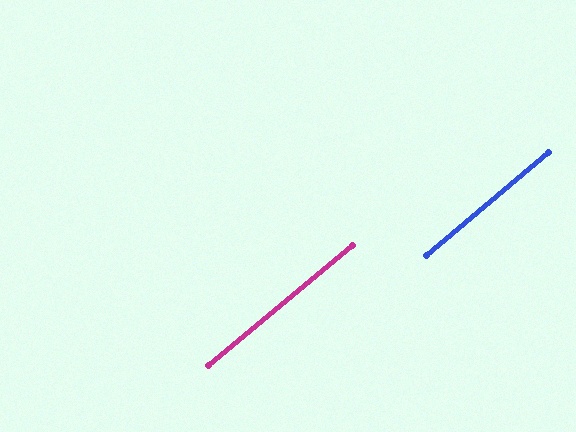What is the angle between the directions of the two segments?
Approximately 0 degrees.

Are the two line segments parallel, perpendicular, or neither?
Parallel — their directions differ by only 0.4°.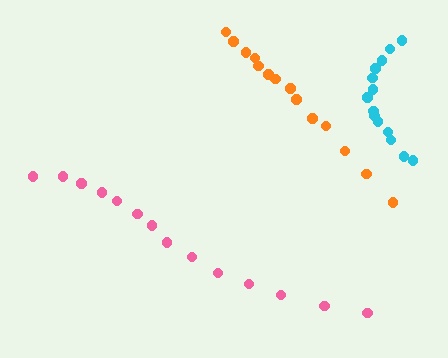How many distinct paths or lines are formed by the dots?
There are 3 distinct paths.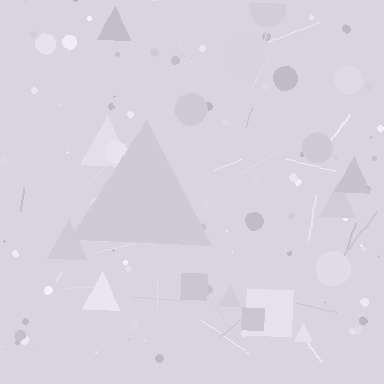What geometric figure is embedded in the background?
A triangle is embedded in the background.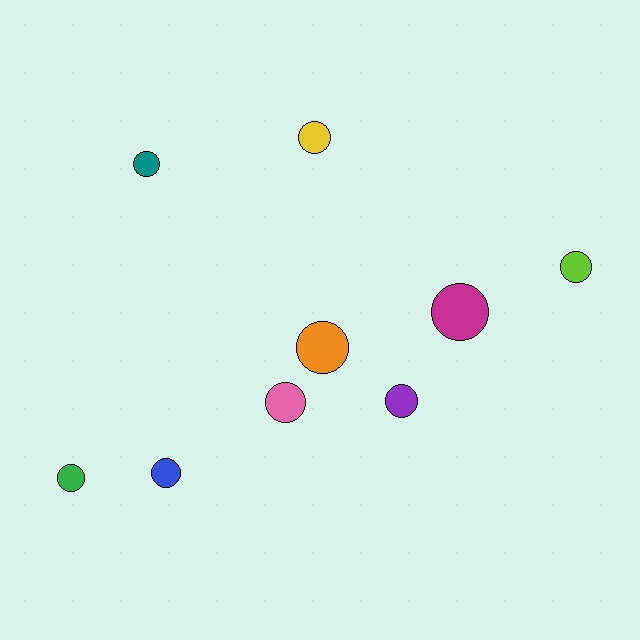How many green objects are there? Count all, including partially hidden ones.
There is 1 green object.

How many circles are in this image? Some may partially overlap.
There are 9 circles.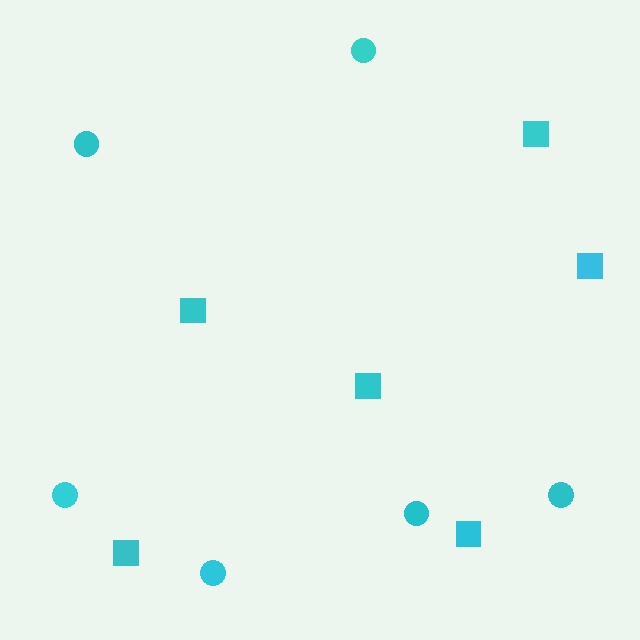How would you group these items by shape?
There are 2 groups: one group of circles (6) and one group of squares (6).